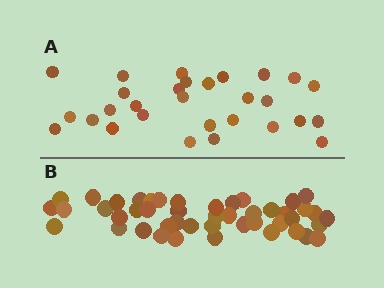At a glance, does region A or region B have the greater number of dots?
Region B (the bottom region) has more dots.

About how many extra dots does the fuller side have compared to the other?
Region B has approximately 15 more dots than region A.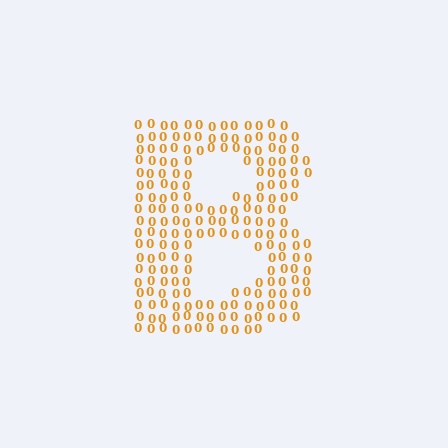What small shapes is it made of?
It is made of small digit 0's.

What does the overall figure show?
The overall figure shows the letter B.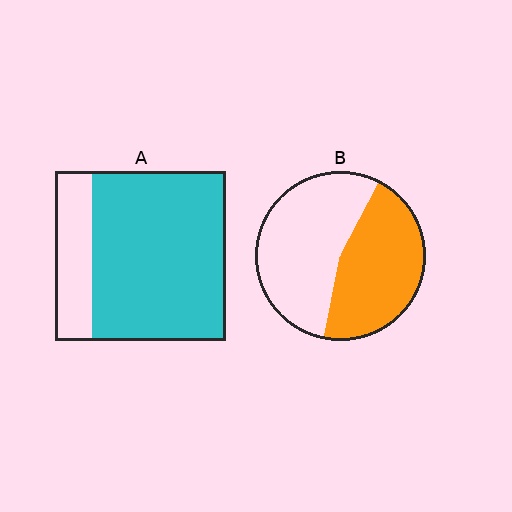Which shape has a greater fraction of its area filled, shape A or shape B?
Shape A.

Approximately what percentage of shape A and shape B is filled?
A is approximately 80% and B is approximately 45%.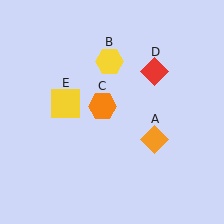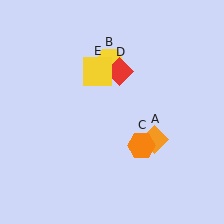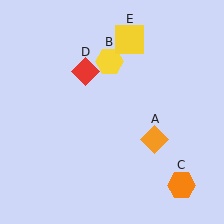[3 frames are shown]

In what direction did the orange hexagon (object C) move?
The orange hexagon (object C) moved down and to the right.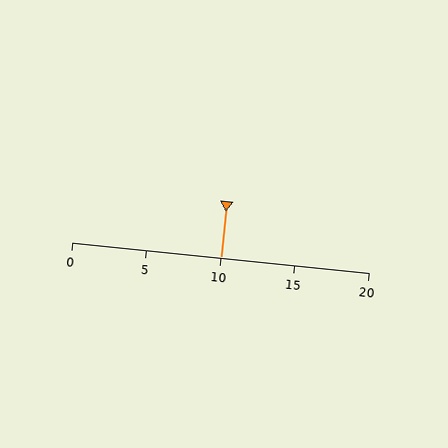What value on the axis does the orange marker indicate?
The marker indicates approximately 10.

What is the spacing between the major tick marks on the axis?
The major ticks are spaced 5 apart.